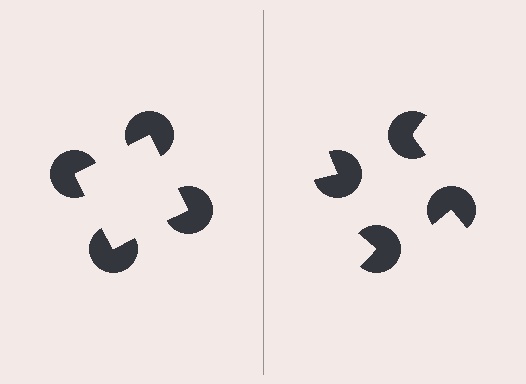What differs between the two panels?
The pac-man discs are positioned identically on both sides; only the wedge orientations differ. On the left they align to a square; on the right they are misaligned.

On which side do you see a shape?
An illusory square appears on the left side. On the right side the wedge cuts are rotated, so no coherent shape forms.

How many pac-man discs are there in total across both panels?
8 — 4 on each side.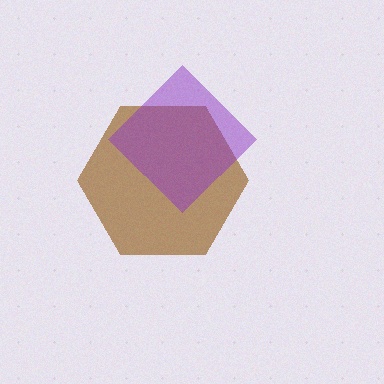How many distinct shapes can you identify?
There are 2 distinct shapes: a brown hexagon, a purple diamond.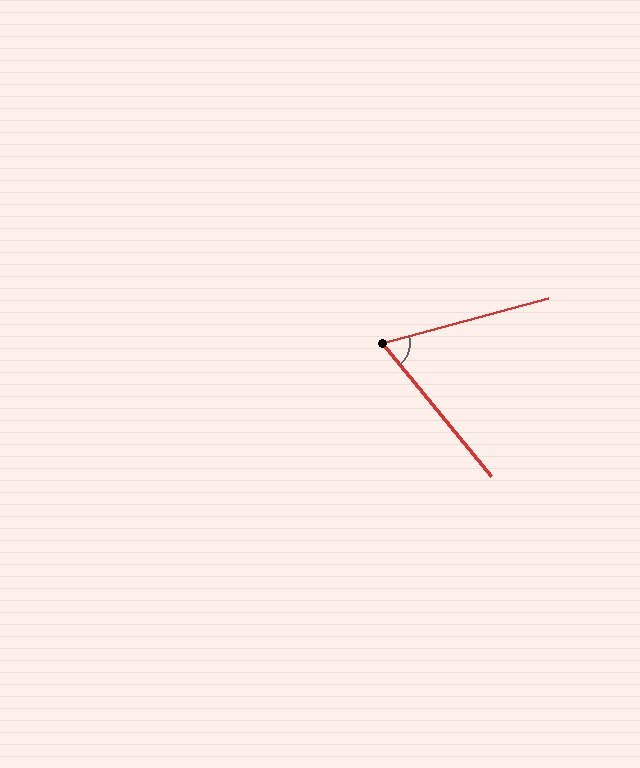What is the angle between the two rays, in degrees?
Approximately 66 degrees.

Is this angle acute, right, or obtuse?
It is acute.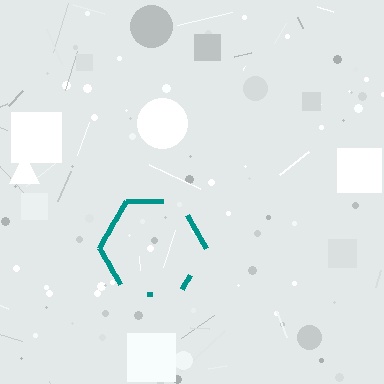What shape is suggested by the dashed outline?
The dashed outline suggests a hexagon.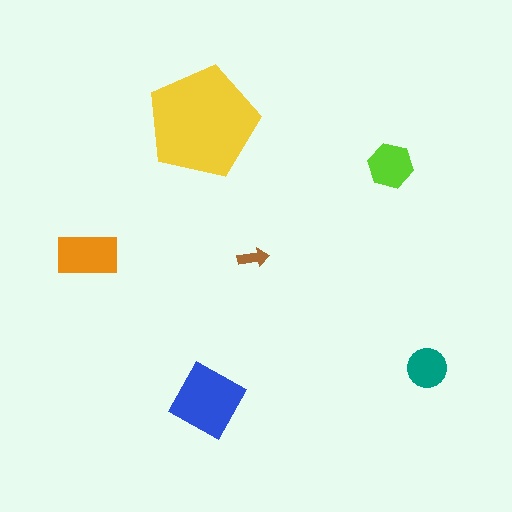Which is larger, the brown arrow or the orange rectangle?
The orange rectangle.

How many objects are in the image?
There are 6 objects in the image.